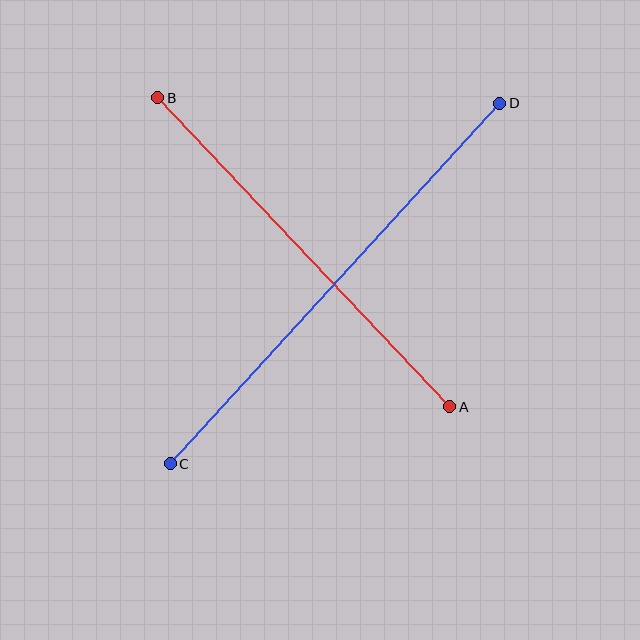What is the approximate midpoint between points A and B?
The midpoint is at approximately (304, 252) pixels.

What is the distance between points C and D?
The distance is approximately 488 pixels.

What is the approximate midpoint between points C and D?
The midpoint is at approximately (335, 284) pixels.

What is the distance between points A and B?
The distance is approximately 425 pixels.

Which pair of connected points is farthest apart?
Points C and D are farthest apart.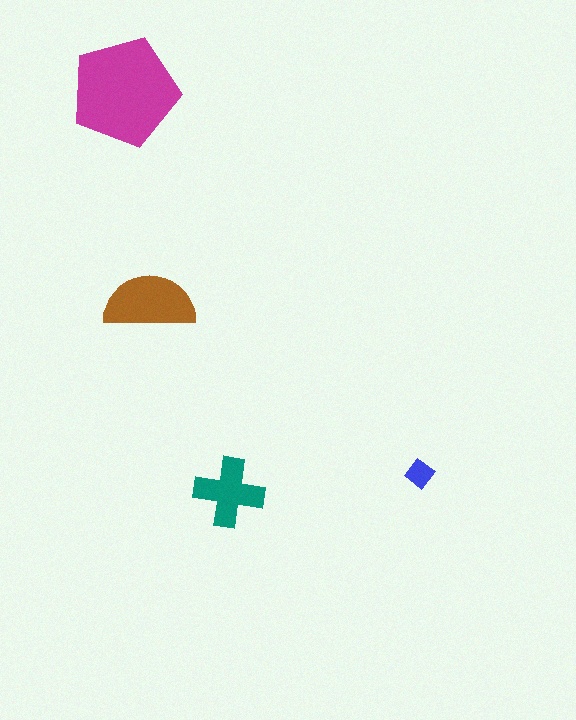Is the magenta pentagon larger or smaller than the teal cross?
Larger.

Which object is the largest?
The magenta pentagon.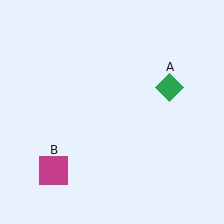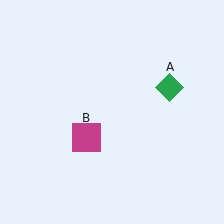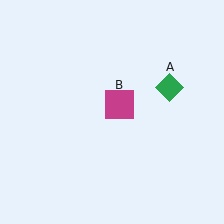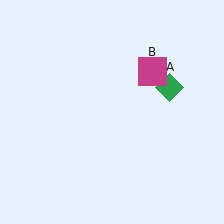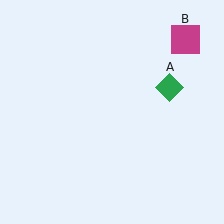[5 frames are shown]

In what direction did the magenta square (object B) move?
The magenta square (object B) moved up and to the right.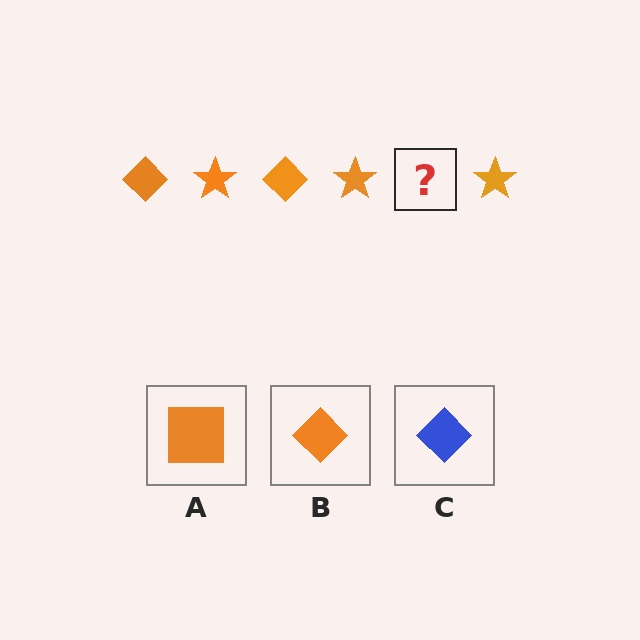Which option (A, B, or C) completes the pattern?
B.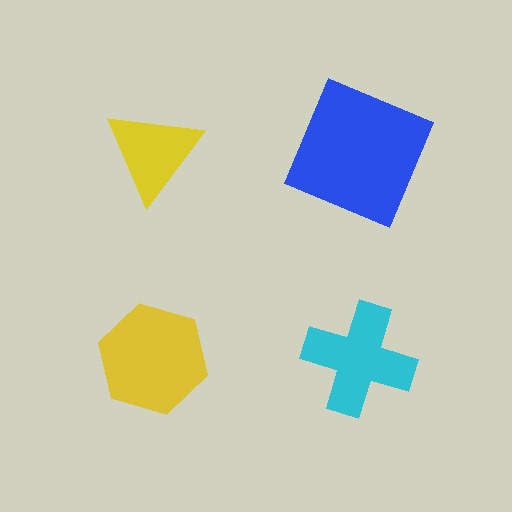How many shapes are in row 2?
2 shapes.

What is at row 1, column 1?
A yellow triangle.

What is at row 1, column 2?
A blue square.